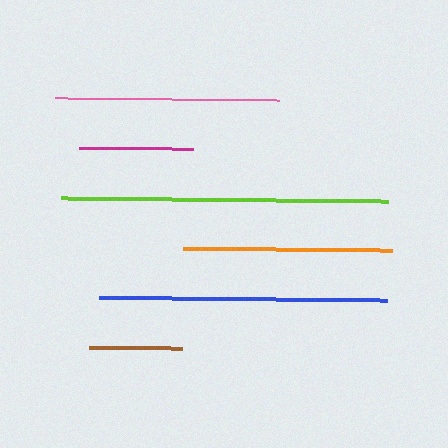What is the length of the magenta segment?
The magenta segment is approximately 114 pixels long.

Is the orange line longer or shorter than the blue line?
The blue line is longer than the orange line.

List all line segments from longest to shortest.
From longest to shortest: lime, blue, pink, orange, magenta, brown.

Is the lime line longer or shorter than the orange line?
The lime line is longer than the orange line.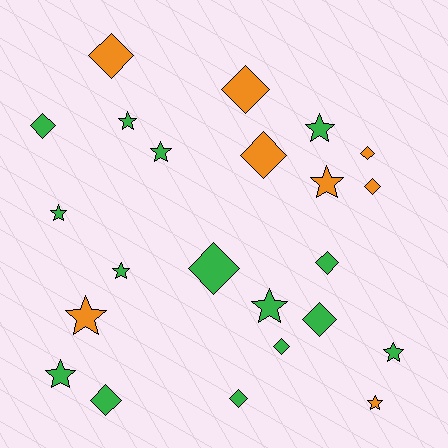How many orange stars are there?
There are 3 orange stars.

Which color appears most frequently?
Green, with 15 objects.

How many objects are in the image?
There are 23 objects.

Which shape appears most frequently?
Diamond, with 12 objects.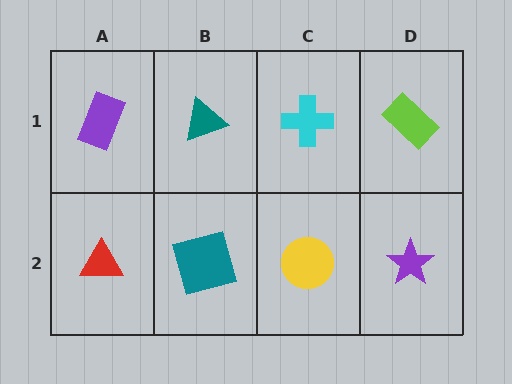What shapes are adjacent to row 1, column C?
A yellow circle (row 2, column C), a teal triangle (row 1, column B), a lime rectangle (row 1, column D).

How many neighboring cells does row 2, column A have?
2.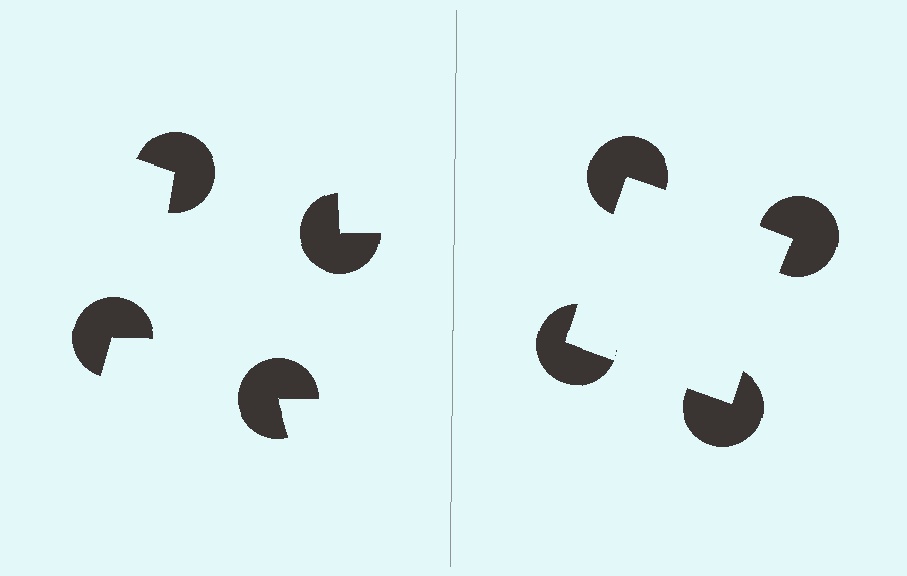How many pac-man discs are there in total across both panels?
8 — 4 on each side.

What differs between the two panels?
The pac-man discs are positioned identically on both sides; only the wedge orientations differ. On the right they align to a square; on the left they are misaligned.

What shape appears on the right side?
An illusory square.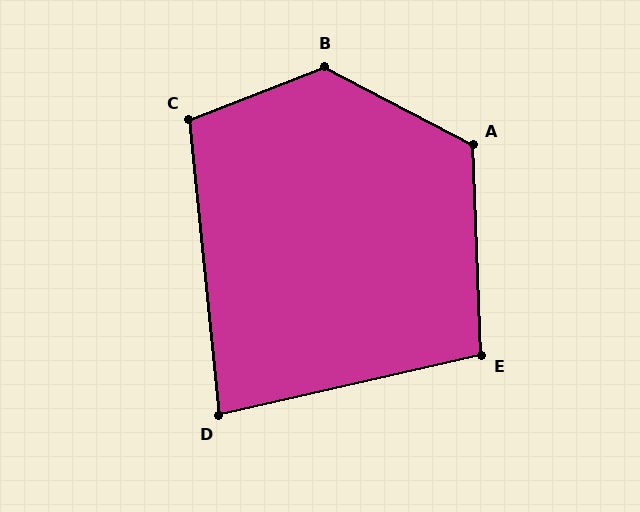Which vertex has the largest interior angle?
B, at approximately 131 degrees.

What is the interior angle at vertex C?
Approximately 106 degrees (obtuse).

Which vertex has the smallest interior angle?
D, at approximately 83 degrees.